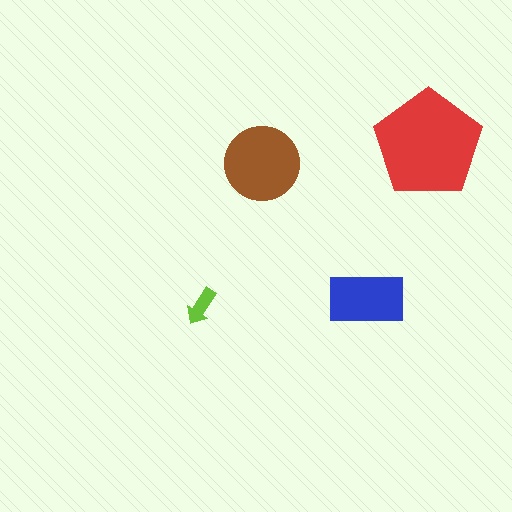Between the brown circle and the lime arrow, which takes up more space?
The brown circle.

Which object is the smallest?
The lime arrow.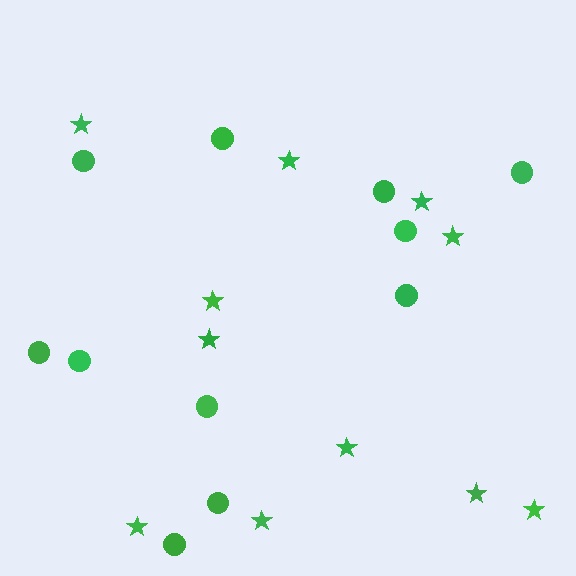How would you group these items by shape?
There are 2 groups: one group of circles (11) and one group of stars (11).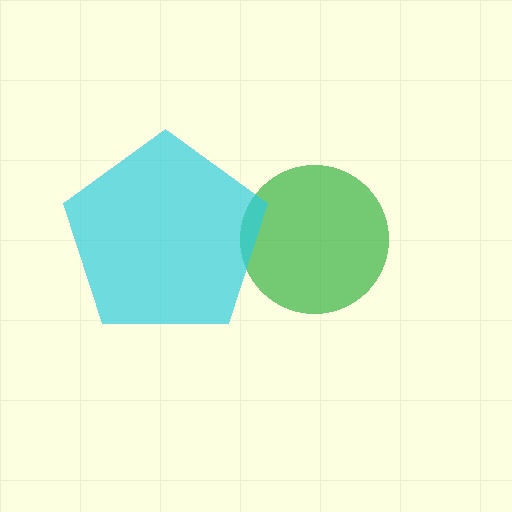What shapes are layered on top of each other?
The layered shapes are: a green circle, a cyan pentagon.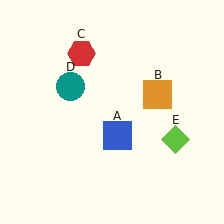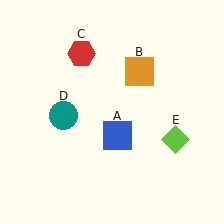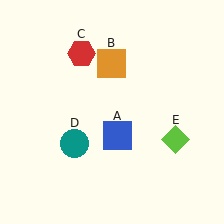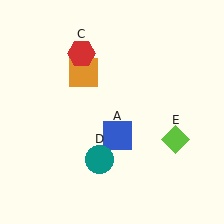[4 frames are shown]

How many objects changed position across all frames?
2 objects changed position: orange square (object B), teal circle (object D).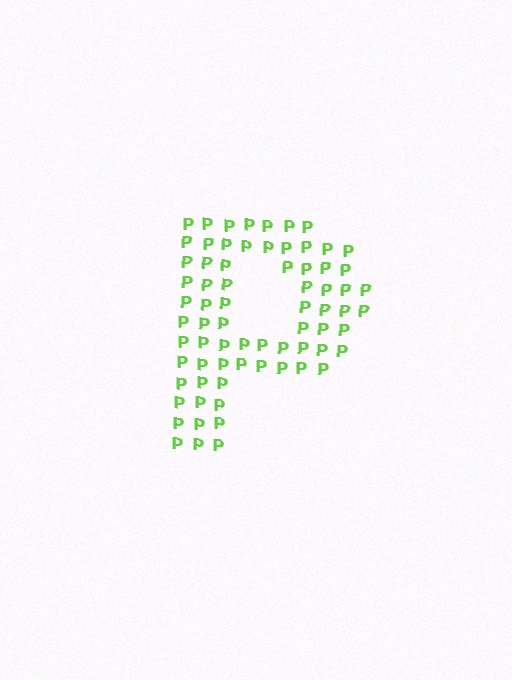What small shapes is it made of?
It is made of small letter P's.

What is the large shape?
The large shape is the letter P.